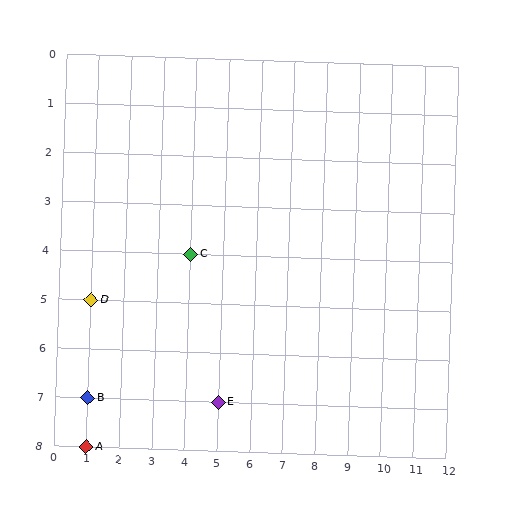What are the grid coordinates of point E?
Point E is at grid coordinates (5, 7).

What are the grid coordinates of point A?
Point A is at grid coordinates (1, 8).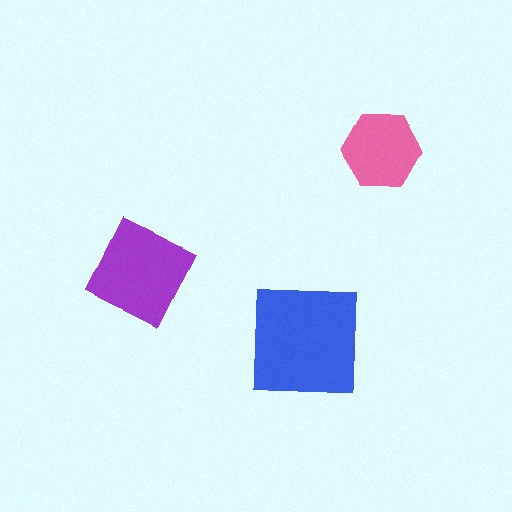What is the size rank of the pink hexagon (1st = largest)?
3rd.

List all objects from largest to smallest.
The blue square, the purple diamond, the pink hexagon.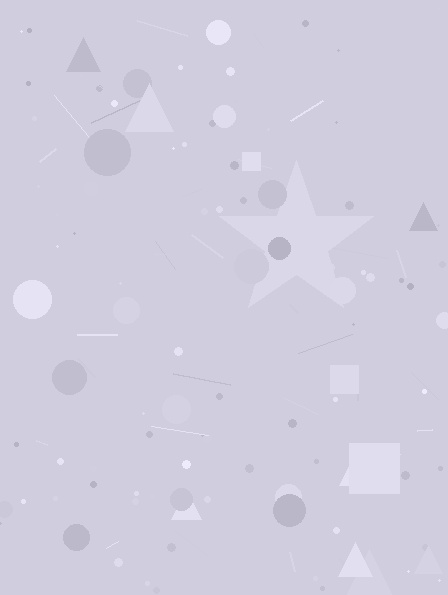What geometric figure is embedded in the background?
A star is embedded in the background.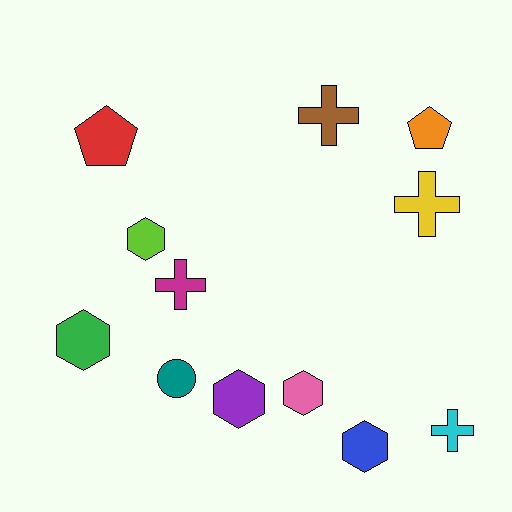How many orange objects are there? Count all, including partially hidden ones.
There is 1 orange object.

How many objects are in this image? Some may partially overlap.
There are 12 objects.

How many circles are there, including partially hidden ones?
There is 1 circle.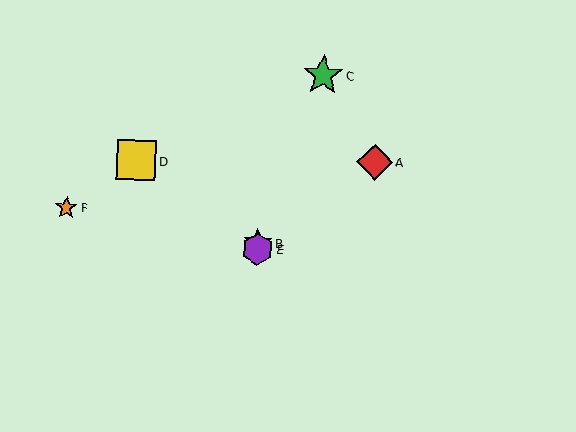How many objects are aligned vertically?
2 objects (B, E) are aligned vertically.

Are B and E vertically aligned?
Yes, both are at x≈258.